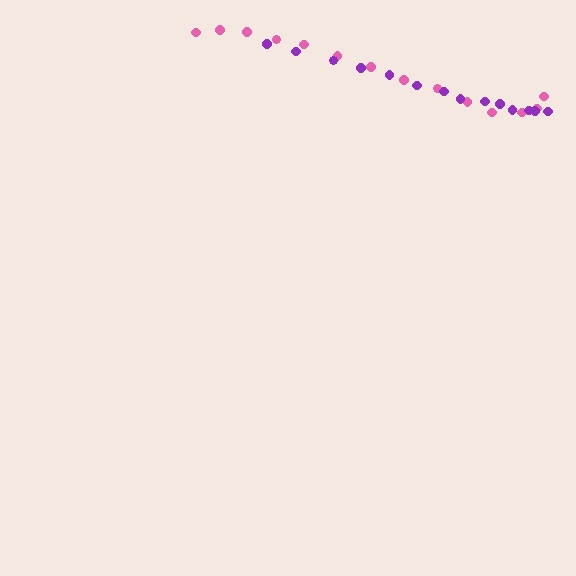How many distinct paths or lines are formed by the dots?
There are 2 distinct paths.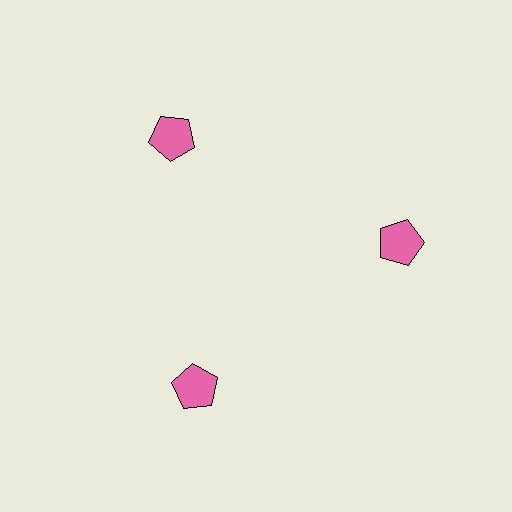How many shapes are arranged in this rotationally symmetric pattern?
There are 3 shapes, arranged in 3 groups of 1.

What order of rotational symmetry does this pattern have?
This pattern has 3-fold rotational symmetry.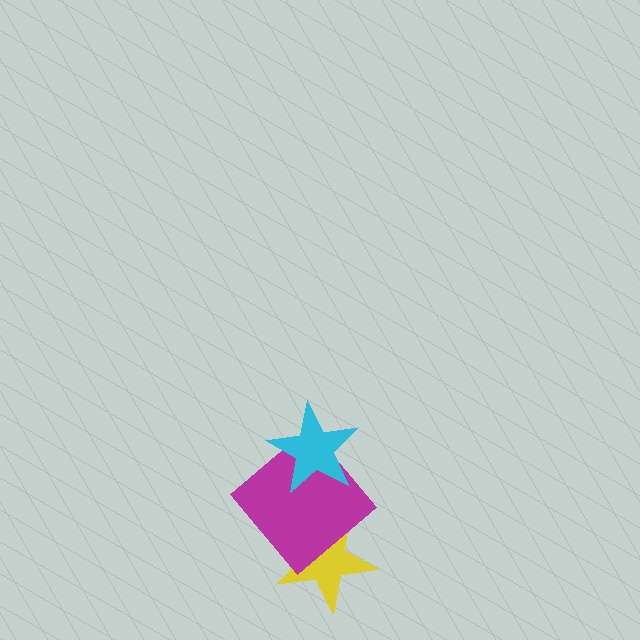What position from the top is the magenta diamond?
The magenta diamond is 2nd from the top.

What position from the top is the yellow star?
The yellow star is 3rd from the top.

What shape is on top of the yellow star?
The magenta diamond is on top of the yellow star.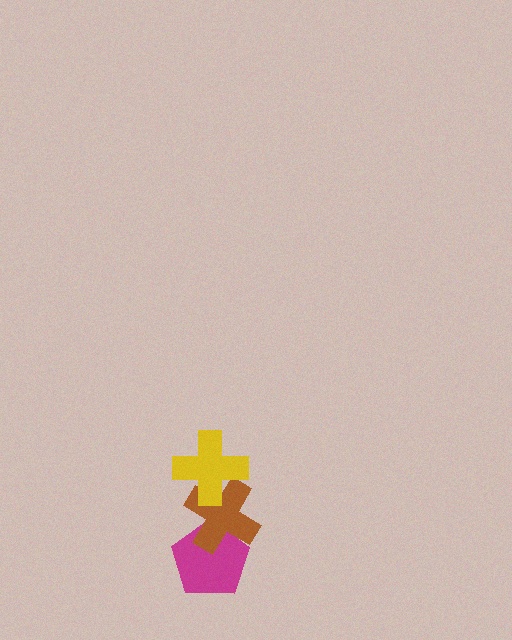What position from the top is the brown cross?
The brown cross is 2nd from the top.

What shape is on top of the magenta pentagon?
The brown cross is on top of the magenta pentagon.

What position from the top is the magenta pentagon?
The magenta pentagon is 3rd from the top.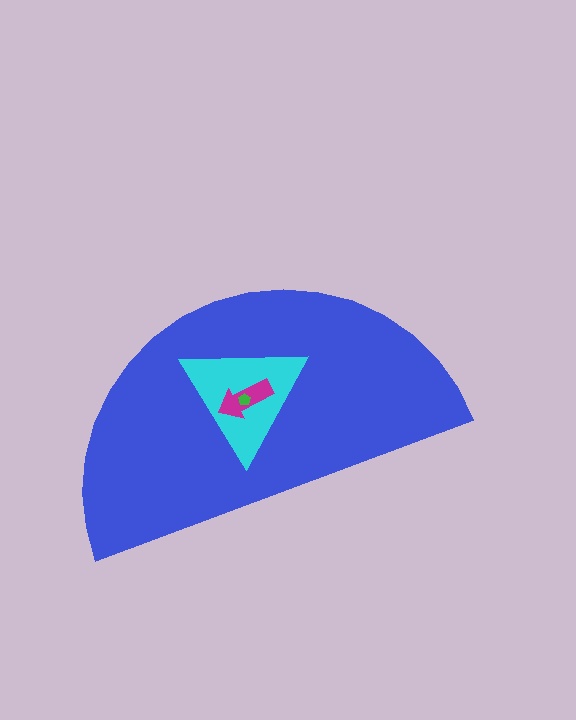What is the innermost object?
The green pentagon.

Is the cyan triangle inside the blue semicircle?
Yes.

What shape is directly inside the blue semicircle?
The cyan triangle.